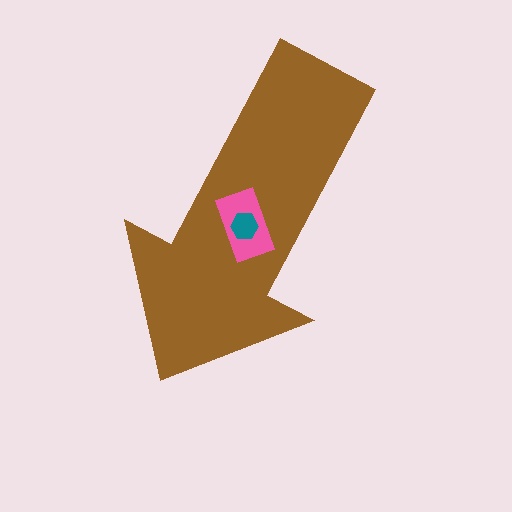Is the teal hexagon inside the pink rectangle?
Yes.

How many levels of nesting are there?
3.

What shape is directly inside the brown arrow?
The pink rectangle.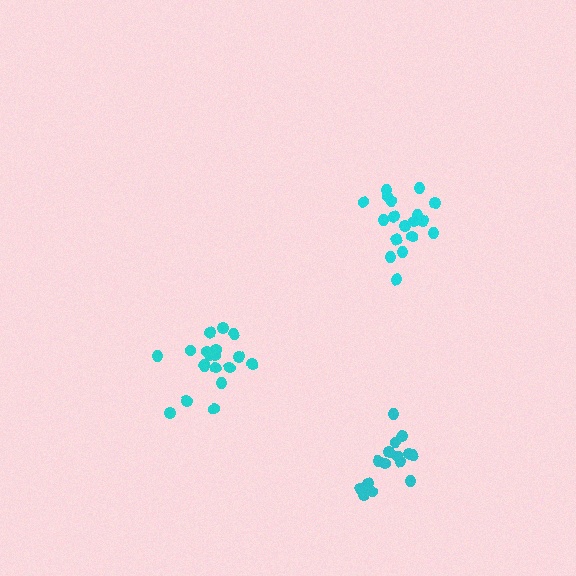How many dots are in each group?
Group 1: 18 dots, Group 2: 19 dots, Group 3: 15 dots (52 total).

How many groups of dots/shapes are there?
There are 3 groups.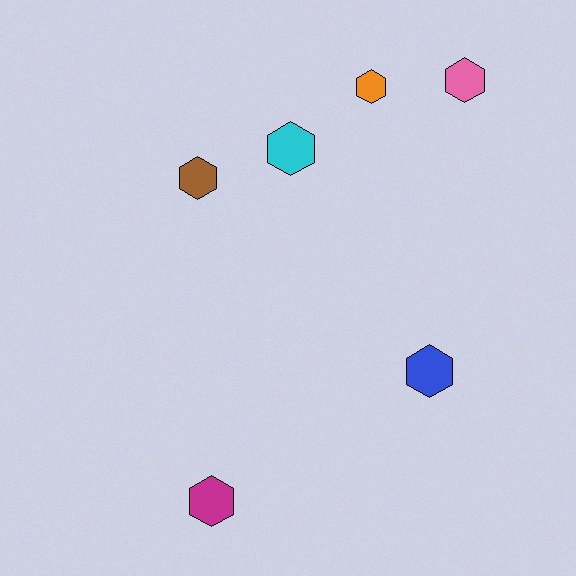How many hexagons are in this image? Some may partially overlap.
There are 6 hexagons.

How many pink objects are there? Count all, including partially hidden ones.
There is 1 pink object.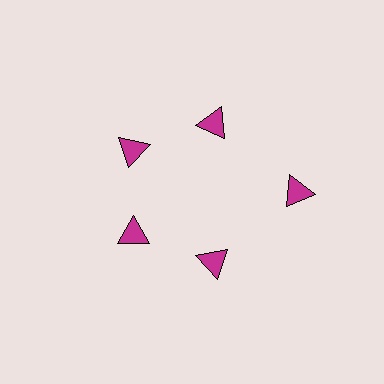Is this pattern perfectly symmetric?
No. The 5 magenta triangles are arranged in a ring, but one element near the 3 o'clock position is pushed outward from the center, breaking the 5-fold rotational symmetry.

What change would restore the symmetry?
The symmetry would be restored by moving it inward, back onto the ring so that all 5 triangles sit at equal angles and equal distance from the center.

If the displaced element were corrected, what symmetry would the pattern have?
It would have 5-fold rotational symmetry — the pattern would map onto itself every 72 degrees.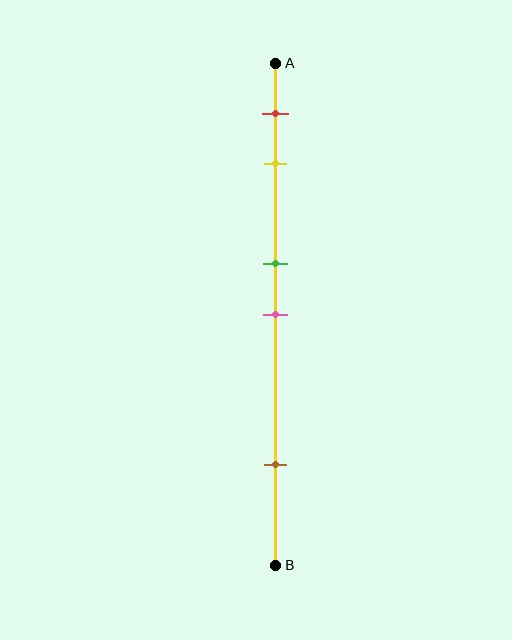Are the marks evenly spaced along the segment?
No, the marks are not evenly spaced.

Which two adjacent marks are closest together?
The green and pink marks are the closest adjacent pair.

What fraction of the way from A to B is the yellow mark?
The yellow mark is approximately 20% (0.2) of the way from A to B.